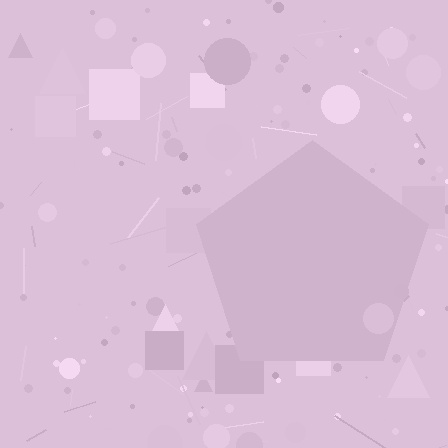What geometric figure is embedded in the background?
A pentagon is embedded in the background.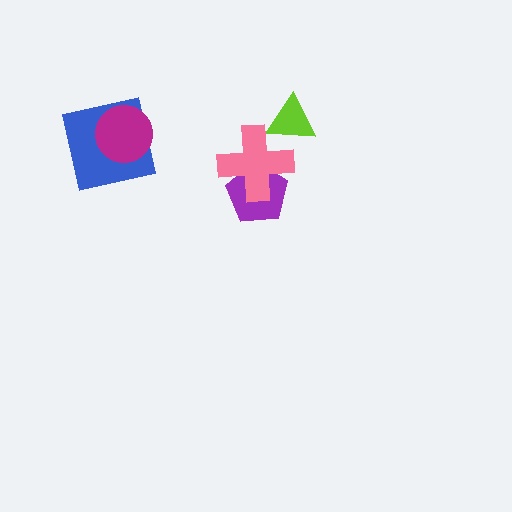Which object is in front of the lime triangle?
The pink cross is in front of the lime triangle.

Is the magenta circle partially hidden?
No, no other shape covers it.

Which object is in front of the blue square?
The magenta circle is in front of the blue square.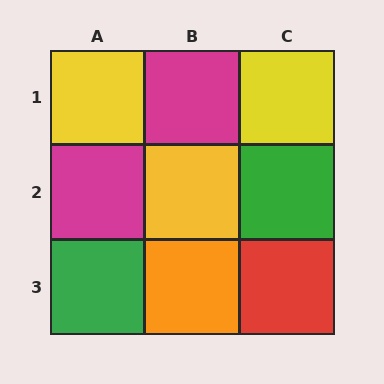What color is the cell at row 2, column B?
Yellow.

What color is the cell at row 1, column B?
Magenta.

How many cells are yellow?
3 cells are yellow.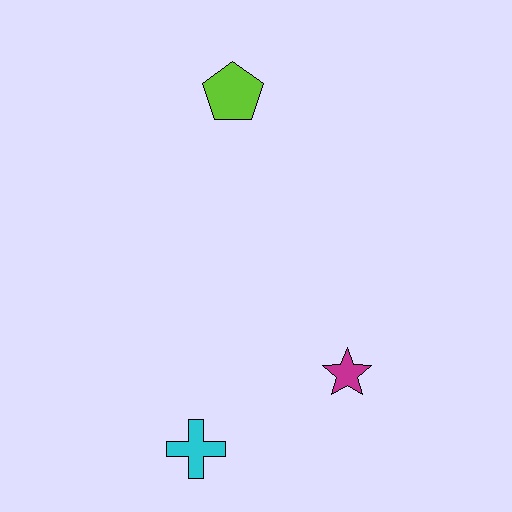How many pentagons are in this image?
There is 1 pentagon.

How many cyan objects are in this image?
There is 1 cyan object.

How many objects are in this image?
There are 3 objects.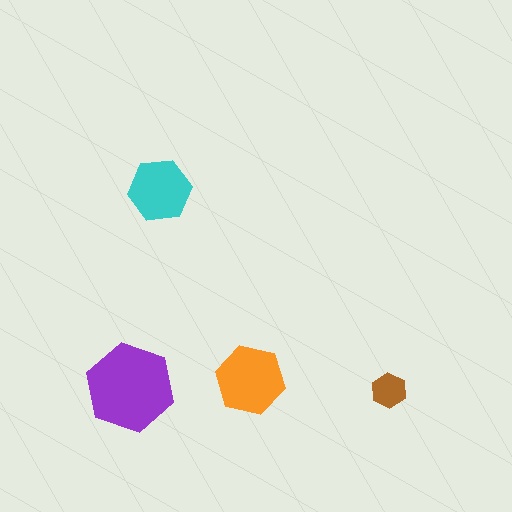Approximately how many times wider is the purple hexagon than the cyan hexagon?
About 1.5 times wider.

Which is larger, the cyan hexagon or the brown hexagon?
The cyan one.